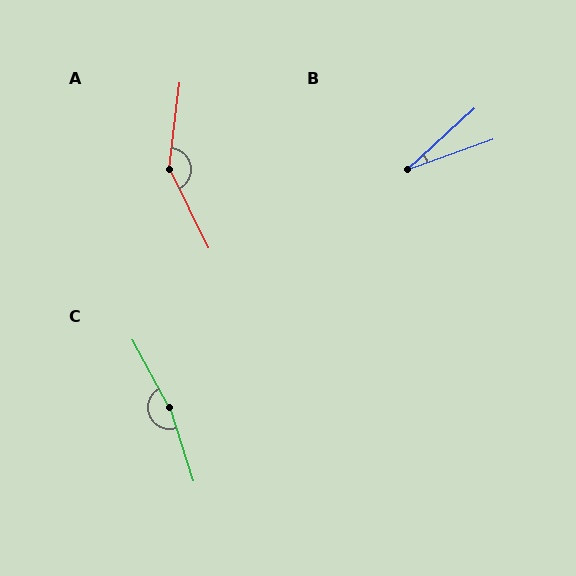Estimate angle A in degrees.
Approximately 147 degrees.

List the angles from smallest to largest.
B (23°), A (147°), C (169°).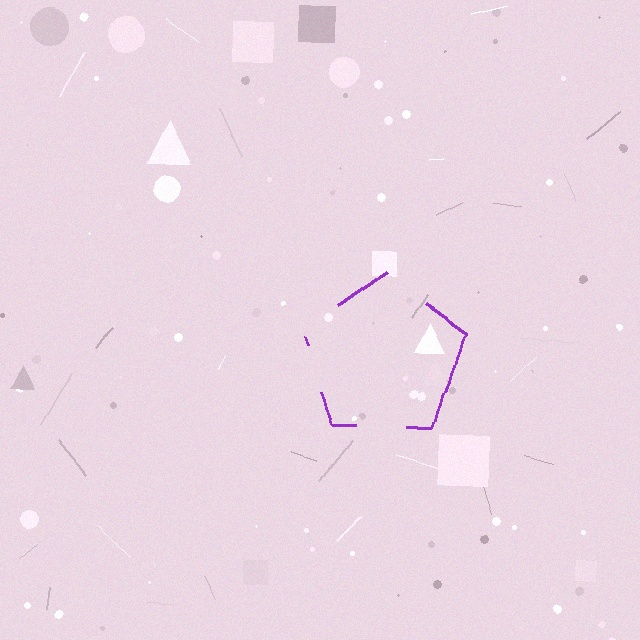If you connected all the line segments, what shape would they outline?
They would outline a pentagon.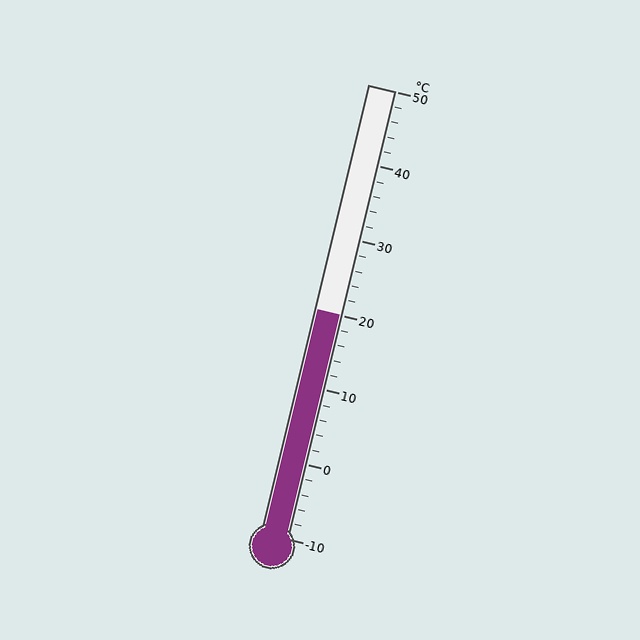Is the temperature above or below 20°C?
The temperature is at 20°C.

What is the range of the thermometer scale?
The thermometer scale ranges from -10°C to 50°C.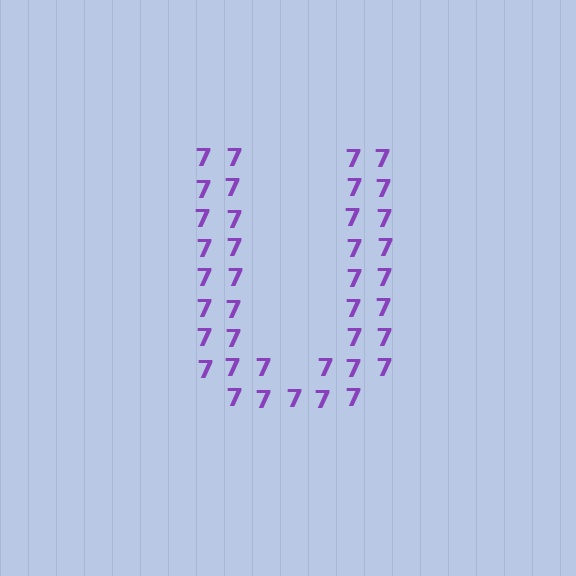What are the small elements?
The small elements are digit 7's.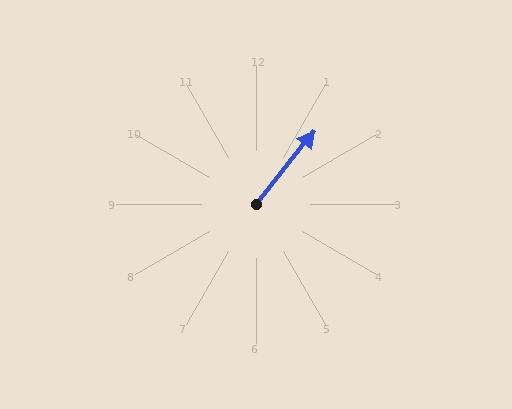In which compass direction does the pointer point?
Northeast.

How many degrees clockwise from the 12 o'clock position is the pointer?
Approximately 38 degrees.